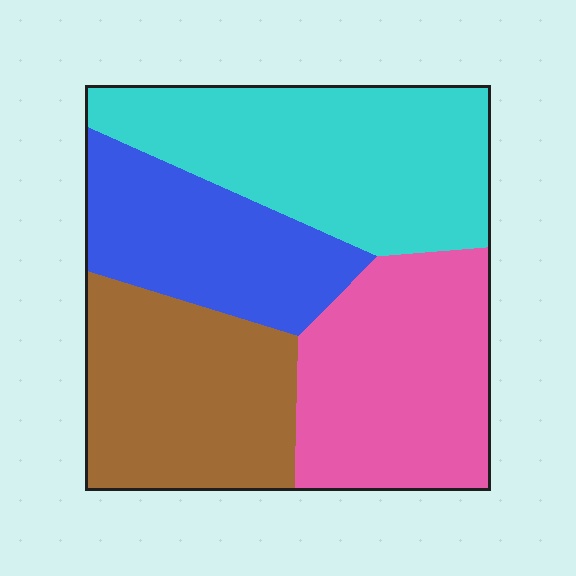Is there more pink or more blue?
Pink.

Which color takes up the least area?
Blue, at roughly 20%.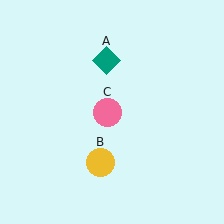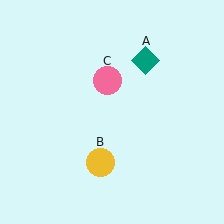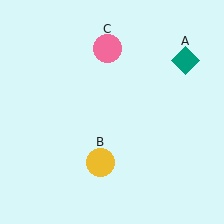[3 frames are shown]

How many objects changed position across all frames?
2 objects changed position: teal diamond (object A), pink circle (object C).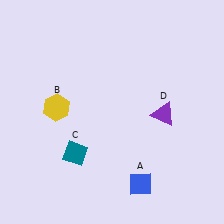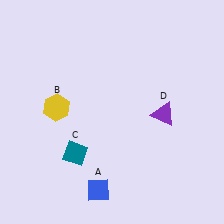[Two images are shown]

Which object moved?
The blue diamond (A) moved left.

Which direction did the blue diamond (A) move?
The blue diamond (A) moved left.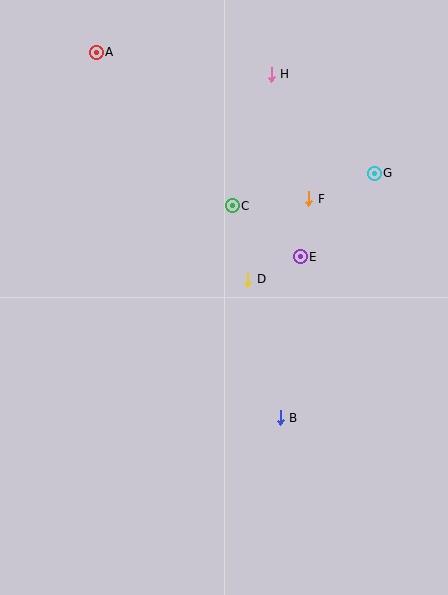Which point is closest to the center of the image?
Point D at (248, 279) is closest to the center.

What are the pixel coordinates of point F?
Point F is at (309, 199).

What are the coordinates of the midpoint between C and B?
The midpoint between C and B is at (256, 312).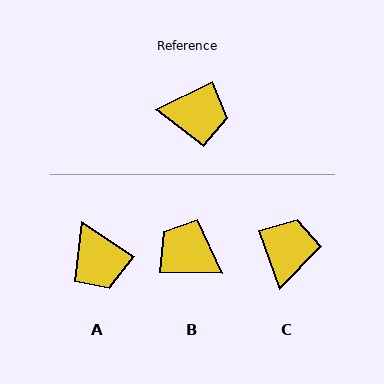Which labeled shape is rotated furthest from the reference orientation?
B, about 152 degrees away.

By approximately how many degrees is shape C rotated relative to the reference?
Approximately 83 degrees counter-clockwise.